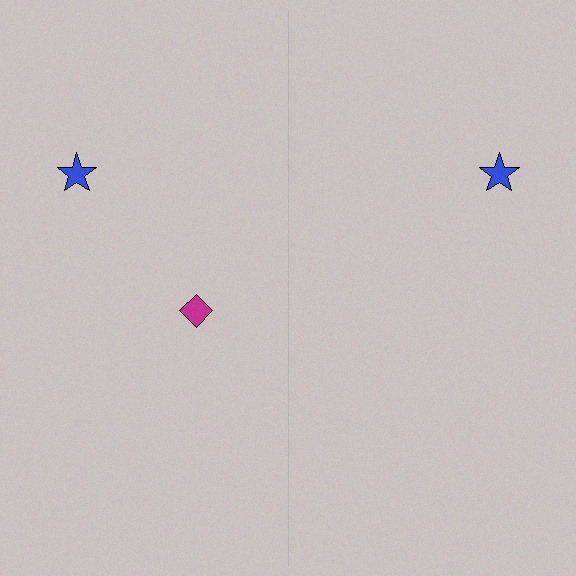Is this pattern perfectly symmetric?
No, the pattern is not perfectly symmetric. A magenta diamond is missing from the right side.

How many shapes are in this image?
There are 3 shapes in this image.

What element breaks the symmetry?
A magenta diamond is missing from the right side.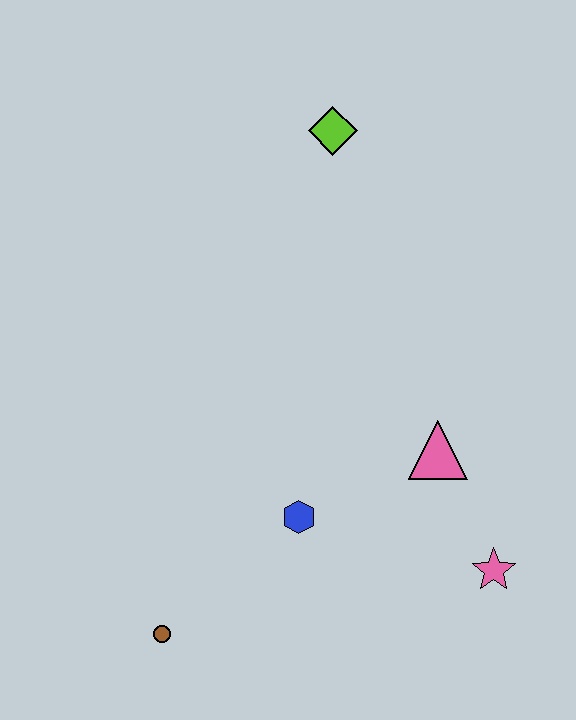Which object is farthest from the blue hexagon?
The lime diamond is farthest from the blue hexagon.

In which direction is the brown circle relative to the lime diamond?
The brown circle is below the lime diamond.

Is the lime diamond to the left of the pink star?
Yes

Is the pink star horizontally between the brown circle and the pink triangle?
No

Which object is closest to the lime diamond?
The pink triangle is closest to the lime diamond.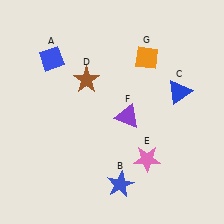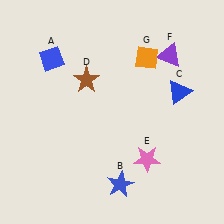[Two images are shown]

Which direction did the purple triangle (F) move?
The purple triangle (F) moved up.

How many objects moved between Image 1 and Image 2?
1 object moved between the two images.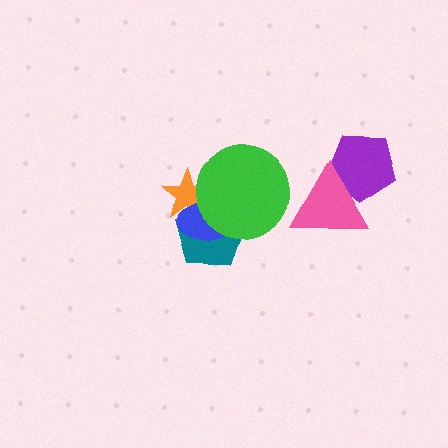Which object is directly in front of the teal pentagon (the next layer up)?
The blue ellipse is directly in front of the teal pentagon.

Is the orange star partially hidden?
Yes, it is partially covered by another shape.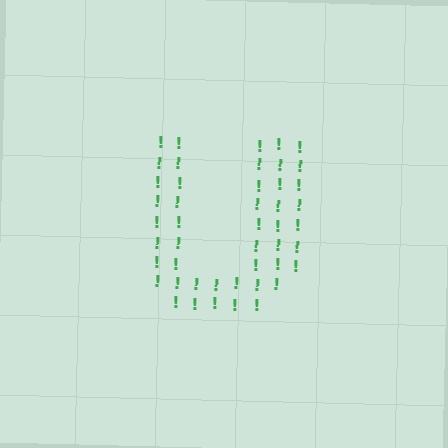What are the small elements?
The small elements are exclamation marks.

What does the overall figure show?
The overall figure shows the letter U.